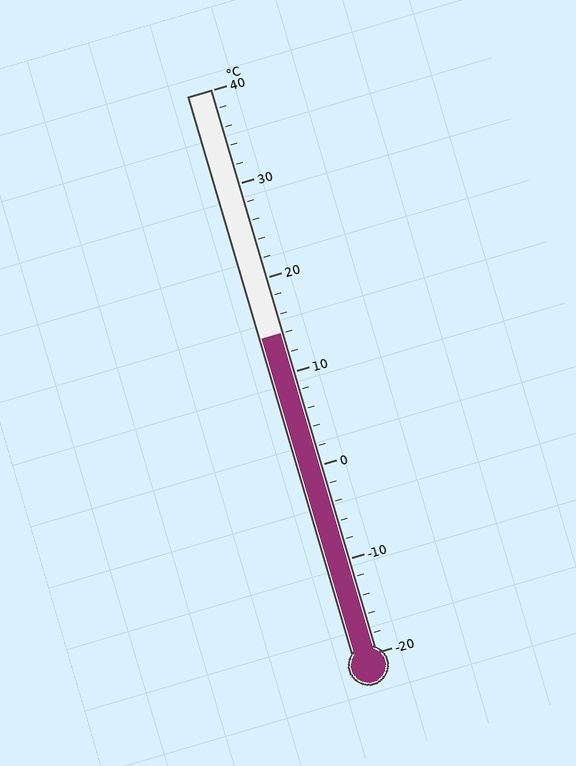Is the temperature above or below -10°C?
The temperature is above -10°C.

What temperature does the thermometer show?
The thermometer shows approximately 14°C.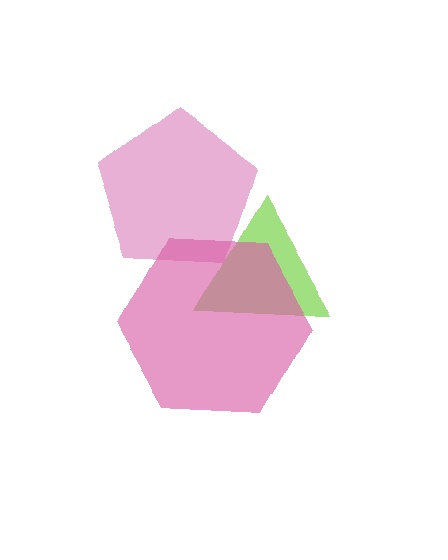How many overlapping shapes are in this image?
There are 3 overlapping shapes in the image.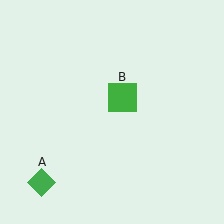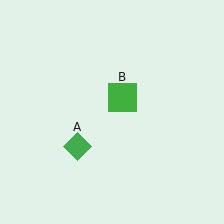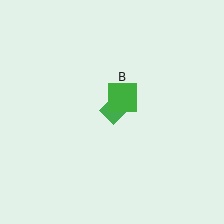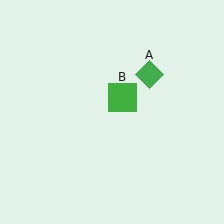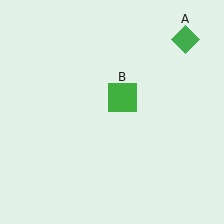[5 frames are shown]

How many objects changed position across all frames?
1 object changed position: green diamond (object A).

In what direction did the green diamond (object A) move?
The green diamond (object A) moved up and to the right.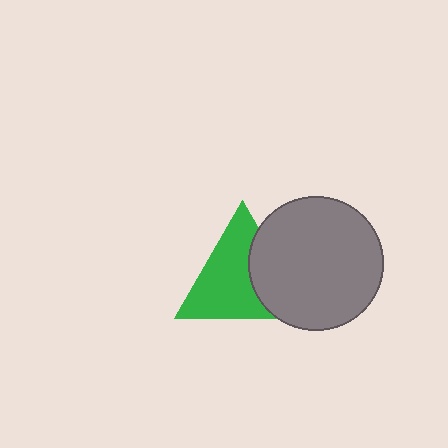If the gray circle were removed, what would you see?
You would see the complete green triangle.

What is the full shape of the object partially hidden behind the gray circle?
The partially hidden object is a green triangle.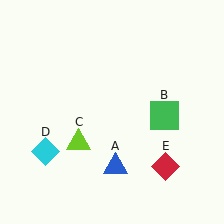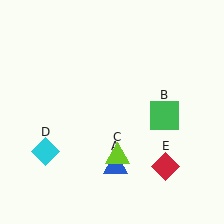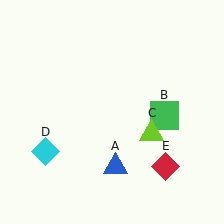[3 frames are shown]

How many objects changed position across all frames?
1 object changed position: lime triangle (object C).